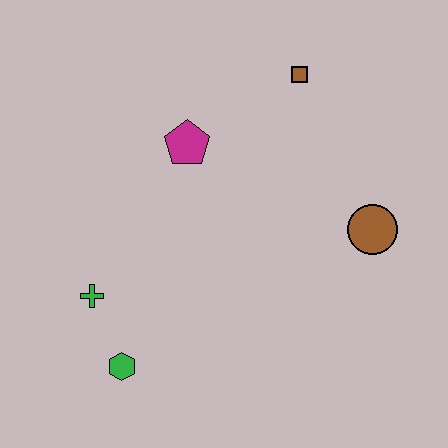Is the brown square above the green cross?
Yes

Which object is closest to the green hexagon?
The green cross is closest to the green hexagon.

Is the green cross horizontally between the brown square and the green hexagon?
No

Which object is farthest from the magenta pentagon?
The green hexagon is farthest from the magenta pentagon.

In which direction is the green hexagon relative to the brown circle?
The green hexagon is to the left of the brown circle.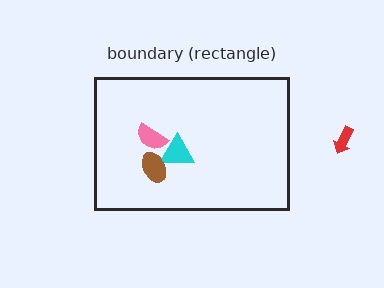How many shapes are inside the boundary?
3 inside, 1 outside.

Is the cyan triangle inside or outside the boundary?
Inside.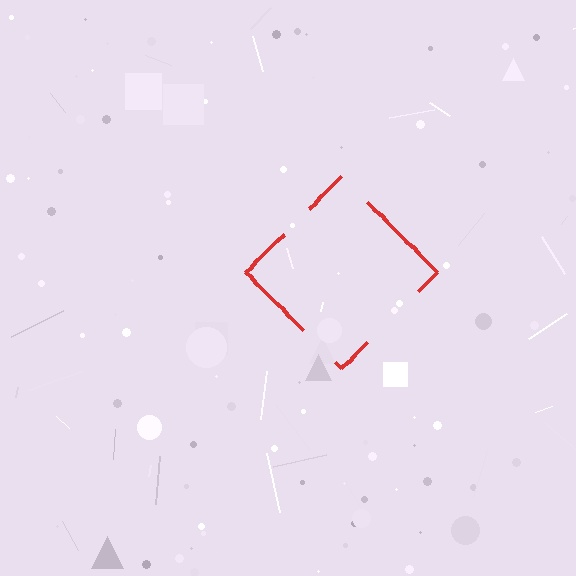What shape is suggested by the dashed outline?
The dashed outline suggests a diamond.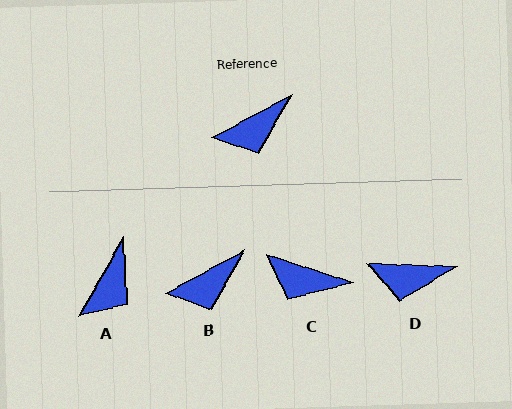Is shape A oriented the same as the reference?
No, it is off by about 33 degrees.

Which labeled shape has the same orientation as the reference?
B.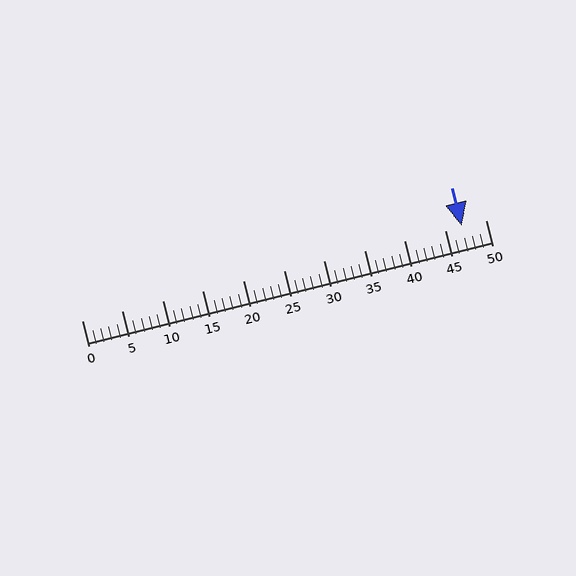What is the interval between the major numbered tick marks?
The major tick marks are spaced 5 units apart.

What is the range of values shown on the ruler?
The ruler shows values from 0 to 50.